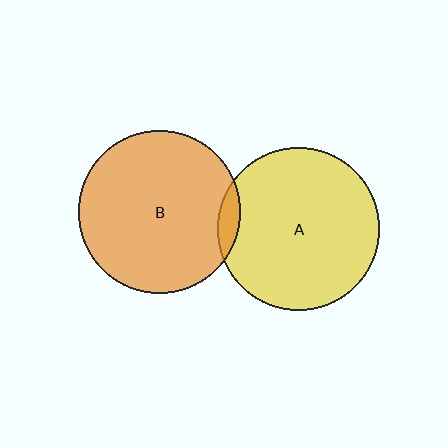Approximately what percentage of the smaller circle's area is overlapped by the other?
Approximately 5%.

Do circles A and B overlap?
Yes.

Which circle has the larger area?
Circle A (yellow).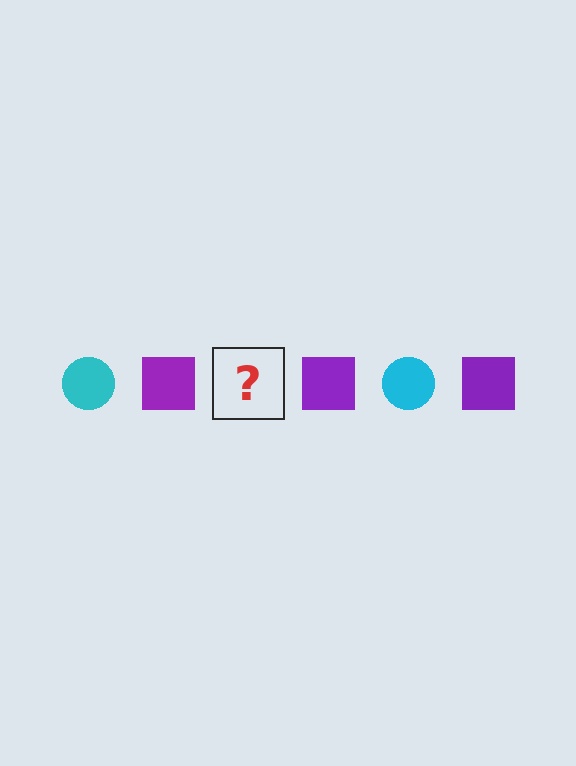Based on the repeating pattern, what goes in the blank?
The blank should be a cyan circle.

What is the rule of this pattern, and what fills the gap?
The rule is that the pattern alternates between cyan circle and purple square. The gap should be filled with a cyan circle.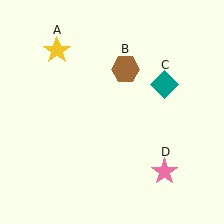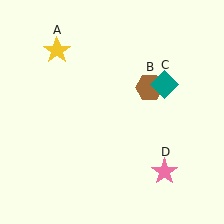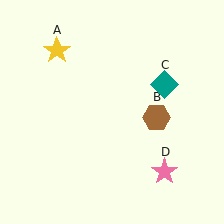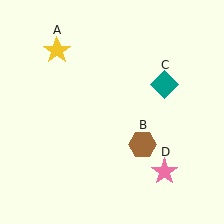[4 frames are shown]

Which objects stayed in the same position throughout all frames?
Yellow star (object A) and teal diamond (object C) and pink star (object D) remained stationary.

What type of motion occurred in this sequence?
The brown hexagon (object B) rotated clockwise around the center of the scene.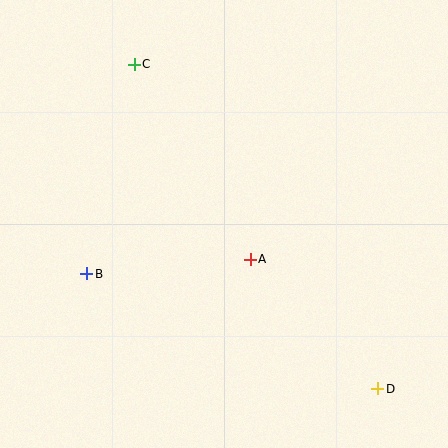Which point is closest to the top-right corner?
Point C is closest to the top-right corner.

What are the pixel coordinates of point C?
Point C is at (134, 64).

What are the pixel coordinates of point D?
Point D is at (378, 389).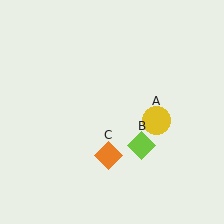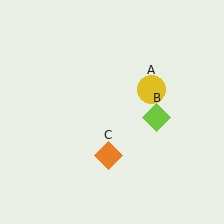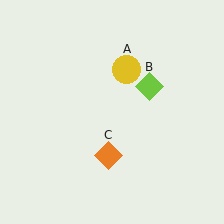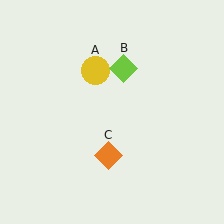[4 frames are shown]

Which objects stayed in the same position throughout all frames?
Orange diamond (object C) remained stationary.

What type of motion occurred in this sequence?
The yellow circle (object A), lime diamond (object B) rotated counterclockwise around the center of the scene.